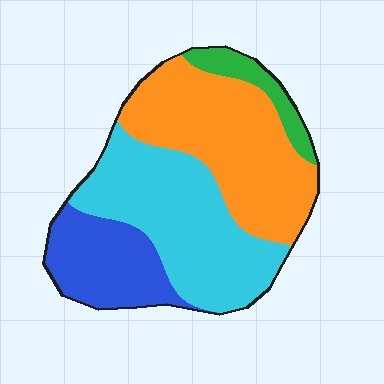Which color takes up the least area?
Green, at roughly 5%.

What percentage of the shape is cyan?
Cyan covers 37% of the shape.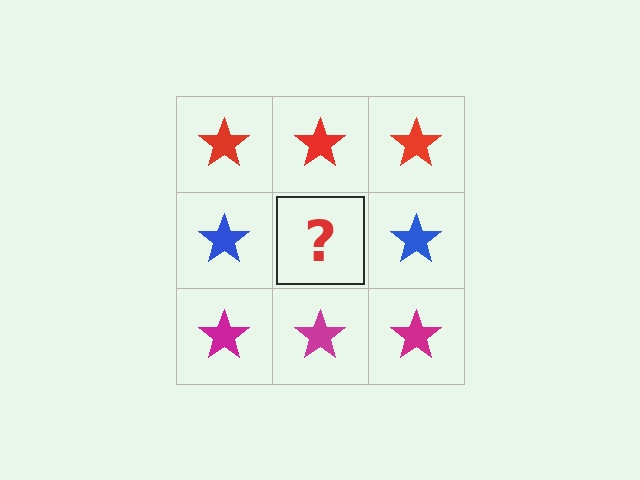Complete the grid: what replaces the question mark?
The question mark should be replaced with a blue star.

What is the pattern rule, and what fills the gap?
The rule is that each row has a consistent color. The gap should be filled with a blue star.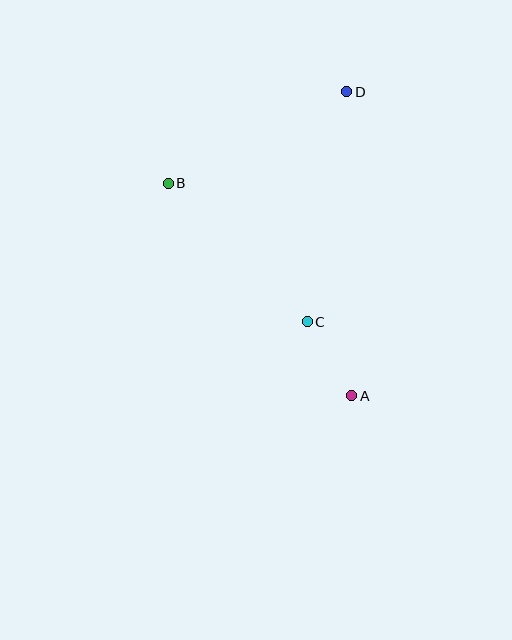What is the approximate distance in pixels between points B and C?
The distance between B and C is approximately 196 pixels.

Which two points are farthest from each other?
Points A and D are farthest from each other.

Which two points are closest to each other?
Points A and C are closest to each other.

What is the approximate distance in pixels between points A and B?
The distance between A and B is approximately 281 pixels.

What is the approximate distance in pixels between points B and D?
The distance between B and D is approximately 201 pixels.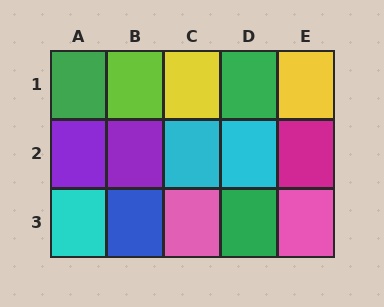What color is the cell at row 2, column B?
Purple.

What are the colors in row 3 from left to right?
Cyan, blue, pink, green, pink.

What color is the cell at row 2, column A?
Purple.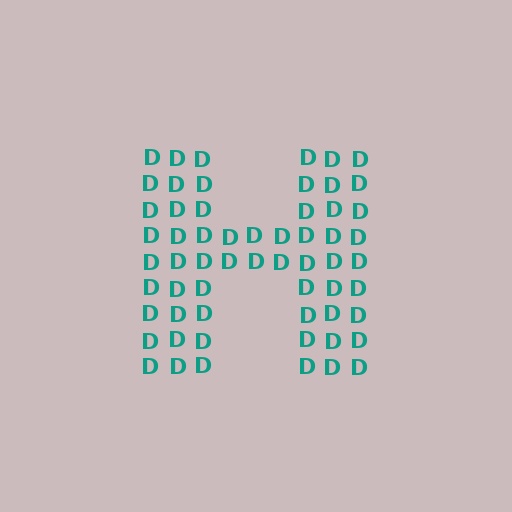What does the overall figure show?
The overall figure shows the letter H.